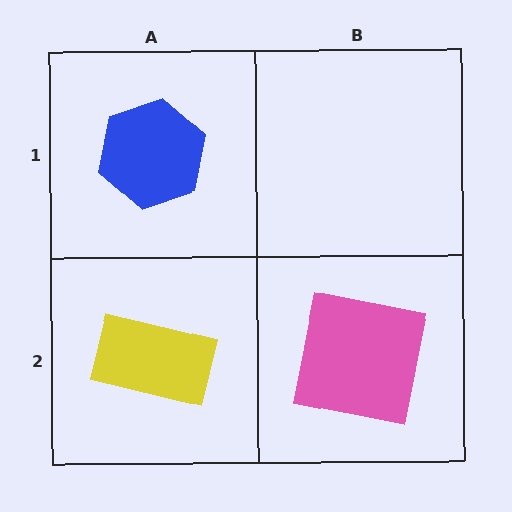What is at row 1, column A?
A blue hexagon.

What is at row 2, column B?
A pink square.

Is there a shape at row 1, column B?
No, that cell is empty.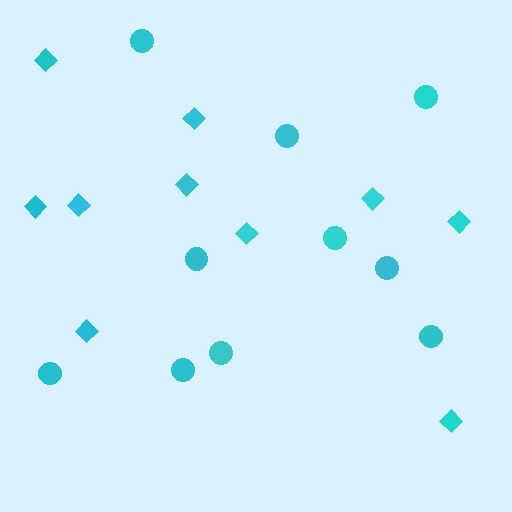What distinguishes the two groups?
There are 2 groups: one group of diamonds (10) and one group of circles (10).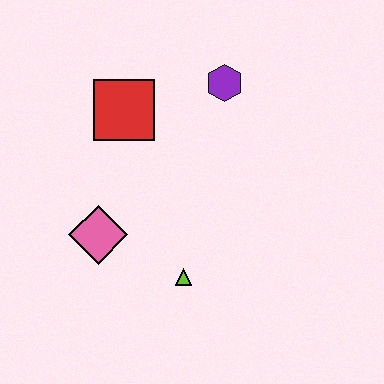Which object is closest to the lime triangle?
The pink diamond is closest to the lime triangle.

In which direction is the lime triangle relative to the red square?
The lime triangle is below the red square.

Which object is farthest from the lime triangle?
The purple hexagon is farthest from the lime triangle.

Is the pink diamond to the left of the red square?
Yes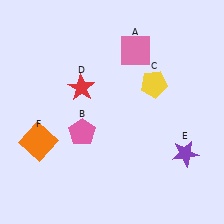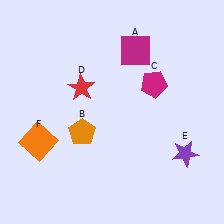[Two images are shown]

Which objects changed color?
A changed from pink to magenta. B changed from pink to orange. C changed from yellow to magenta.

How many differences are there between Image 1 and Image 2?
There are 3 differences between the two images.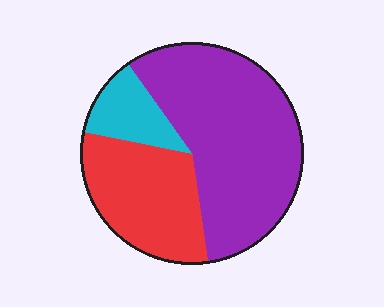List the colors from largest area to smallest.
From largest to smallest: purple, red, cyan.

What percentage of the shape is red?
Red covers around 30% of the shape.